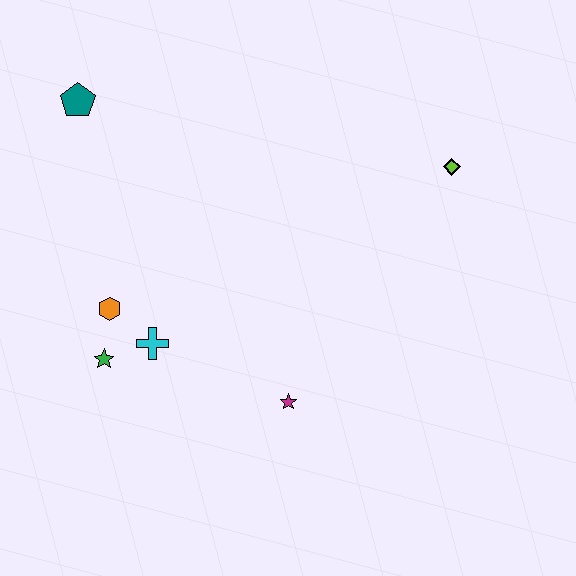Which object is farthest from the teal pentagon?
The lime diamond is farthest from the teal pentagon.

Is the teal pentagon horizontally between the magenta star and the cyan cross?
No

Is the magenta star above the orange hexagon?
No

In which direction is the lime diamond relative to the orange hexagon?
The lime diamond is to the right of the orange hexagon.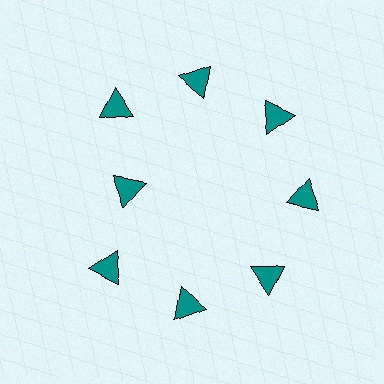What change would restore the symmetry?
The symmetry would be restored by moving it outward, back onto the ring so that all 8 triangles sit at equal angles and equal distance from the center.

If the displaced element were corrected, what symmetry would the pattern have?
It would have 8-fold rotational symmetry — the pattern would map onto itself every 45 degrees.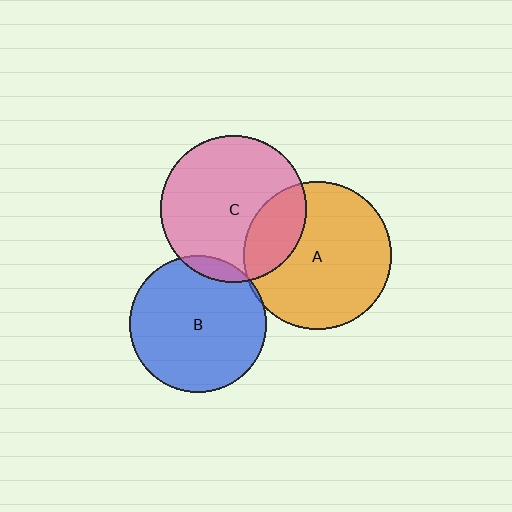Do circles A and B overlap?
Yes.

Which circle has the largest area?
Circle A (orange).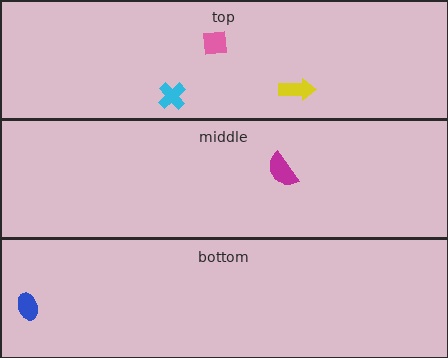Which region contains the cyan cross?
The top region.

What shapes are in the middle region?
The magenta semicircle.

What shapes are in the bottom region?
The blue ellipse.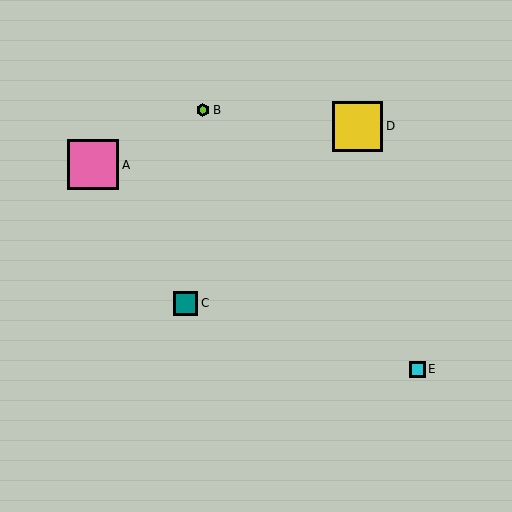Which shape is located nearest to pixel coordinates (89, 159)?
The pink square (labeled A) at (93, 165) is nearest to that location.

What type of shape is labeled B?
Shape B is a lime hexagon.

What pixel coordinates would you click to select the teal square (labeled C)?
Click at (186, 303) to select the teal square C.